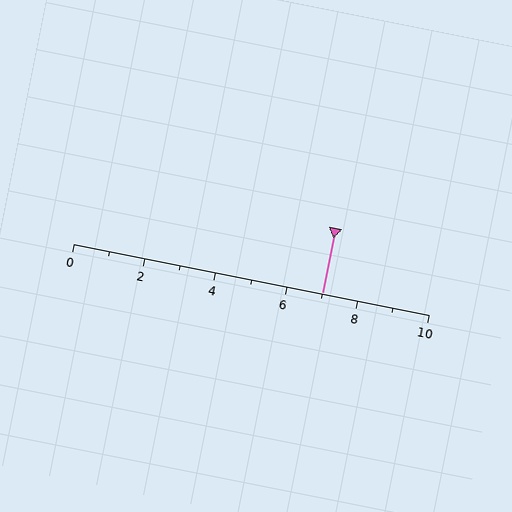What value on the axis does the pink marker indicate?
The marker indicates approximately 7.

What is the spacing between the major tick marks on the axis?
The major ticks are spaced 2 apart.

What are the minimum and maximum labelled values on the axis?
The axis runs from 0 to 10.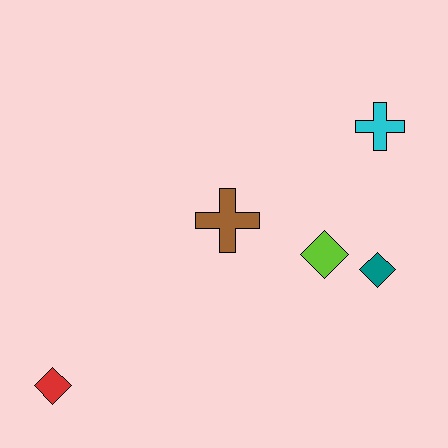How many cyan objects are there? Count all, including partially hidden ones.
There is 1 cyan object.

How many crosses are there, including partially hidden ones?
There are 2 crosses.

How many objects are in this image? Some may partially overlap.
There are 5 objects.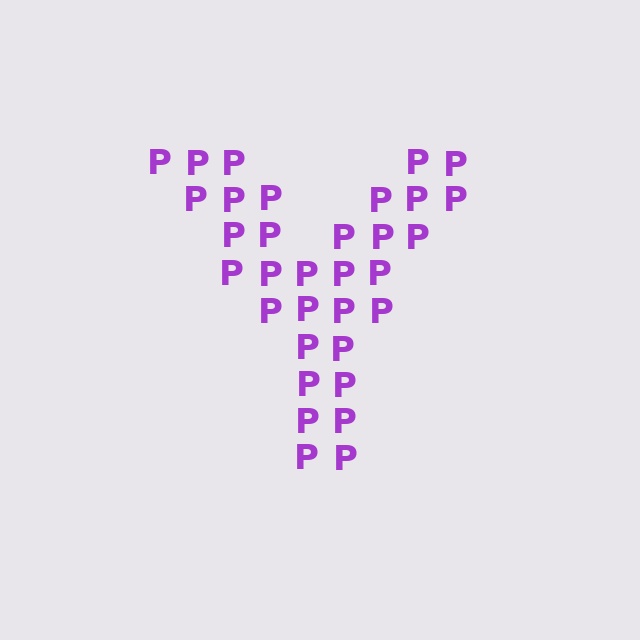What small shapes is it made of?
It is made of small letter P's.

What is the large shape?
The large shape is the letter Y.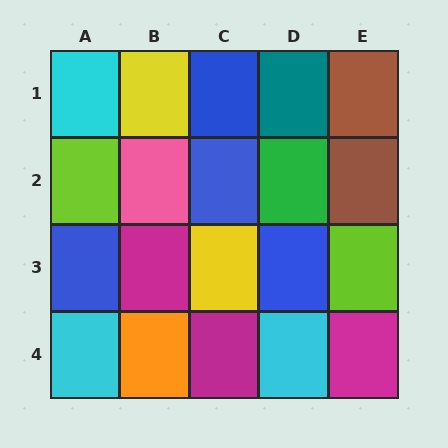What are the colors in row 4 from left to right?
Cyan, orange, magenta, cyan, magenta.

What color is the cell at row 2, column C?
Blue.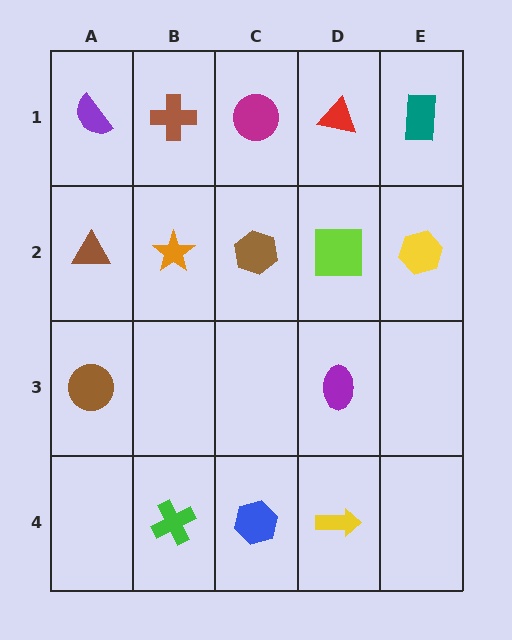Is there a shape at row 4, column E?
No, that cell is empty.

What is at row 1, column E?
A teal rectangle.